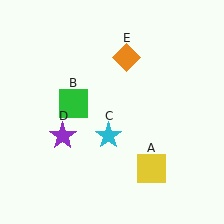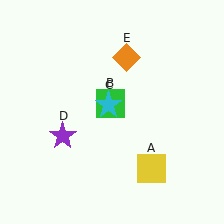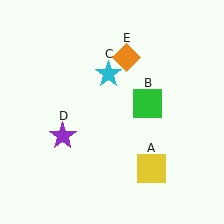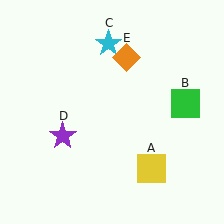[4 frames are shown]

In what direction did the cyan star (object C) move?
The cyan star (object C) moved up.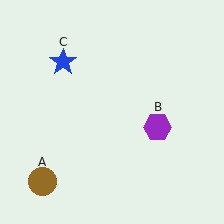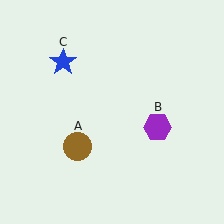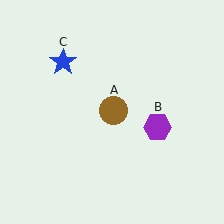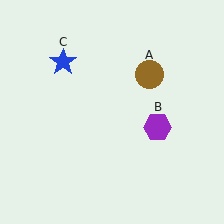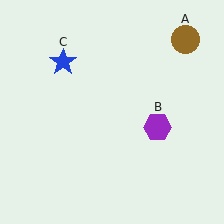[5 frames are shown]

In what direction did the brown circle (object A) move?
The brown circle (object A) moved up and to the right.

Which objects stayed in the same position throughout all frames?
Purple hexagon (object B) and blue star (object C) remained stationary.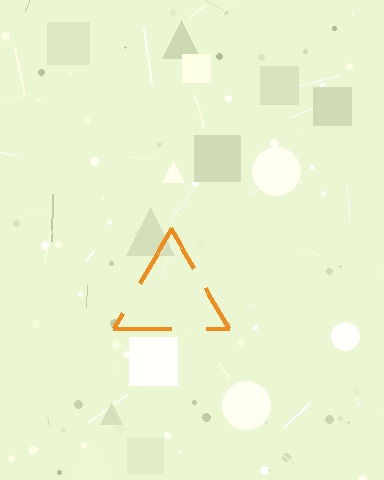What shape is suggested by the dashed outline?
The dashed outline suggests a triangle.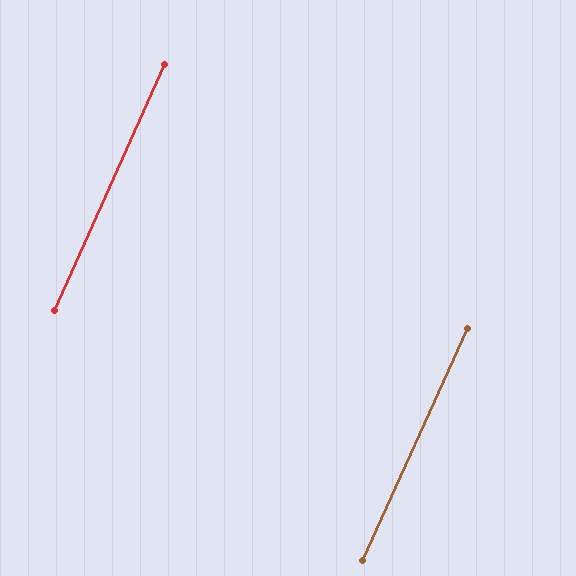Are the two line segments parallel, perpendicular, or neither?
Parallel — their directions differ by only 0.2°.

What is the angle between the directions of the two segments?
Approximately 0 degrees.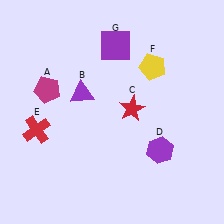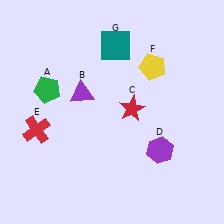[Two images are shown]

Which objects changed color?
A changed from magenta to green. G changed from purple to teal.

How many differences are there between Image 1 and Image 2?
There are 2 differences between the two images.